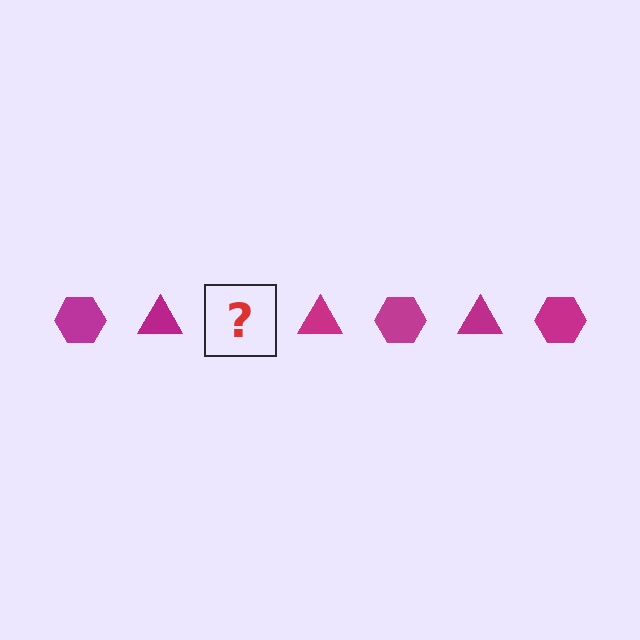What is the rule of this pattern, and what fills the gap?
The rule is that the pattern cycles through hexagon, triangle shapes in magenta. The gap should be filled with a magenta hexagon.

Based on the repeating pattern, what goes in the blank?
The blank should be a magenta hexagon.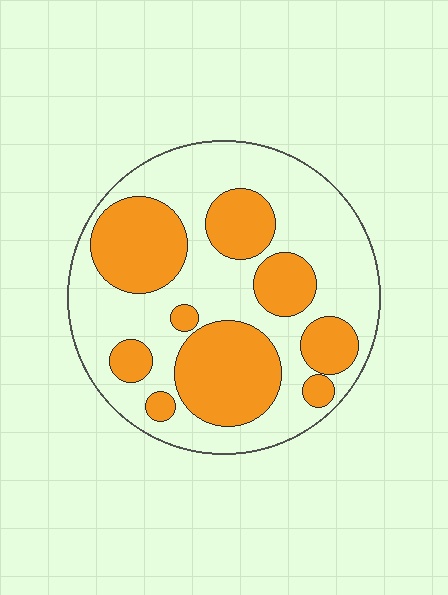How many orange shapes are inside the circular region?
9.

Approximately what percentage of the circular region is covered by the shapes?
Approximately 40%.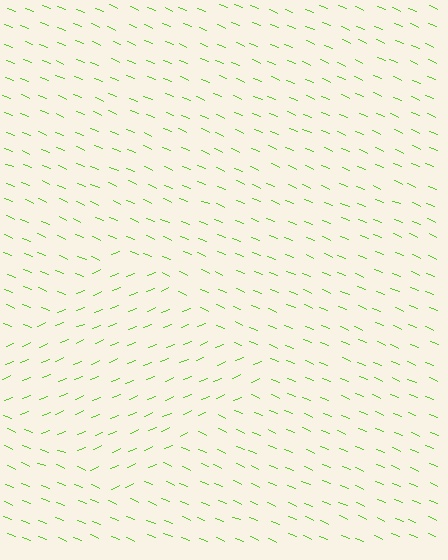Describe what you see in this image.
The image is filled with small lime line segments. A diamond region in the image has lines oriented differently from the surrounding lines, creating a visible texture boundary.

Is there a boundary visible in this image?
Yes, there is a texture boundary formed by a change in line orientation.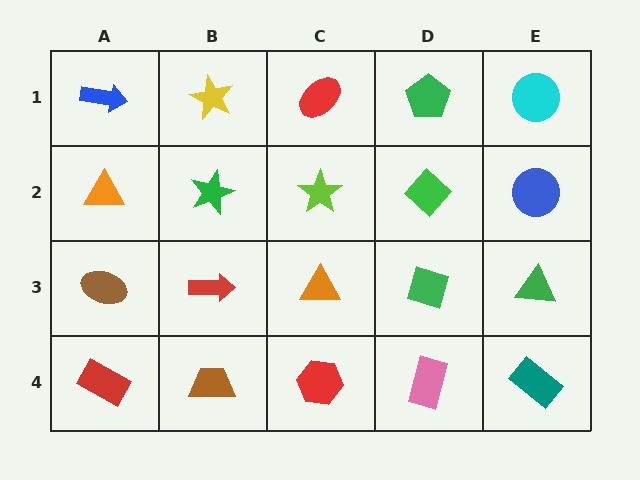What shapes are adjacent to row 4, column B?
A red arrow (row 3, column B), a red rectangle (row 4, column A), a red hexagon (row 4, column C).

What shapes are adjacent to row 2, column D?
A green pentagon (row 1, column D), a green diamond (row 3, column D), a lime star (row 2, column C), a blue circle (row 2, column E).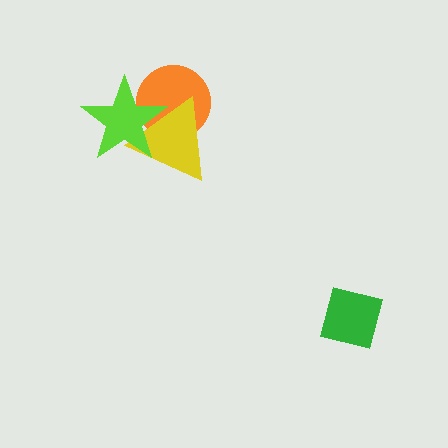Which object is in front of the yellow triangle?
The lime star is in front of the yellow triangle.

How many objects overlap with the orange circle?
2 objects overlap with the orange circle.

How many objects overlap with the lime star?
2 objects overlap with the lime star.